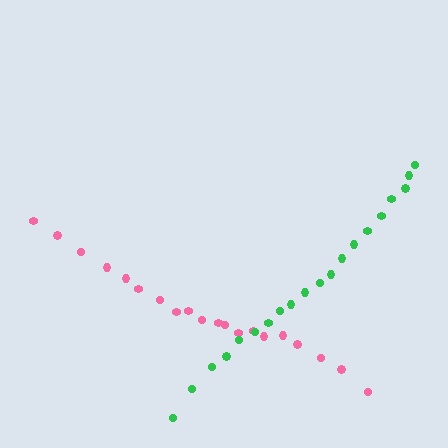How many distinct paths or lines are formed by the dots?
There are 2 distinct paths.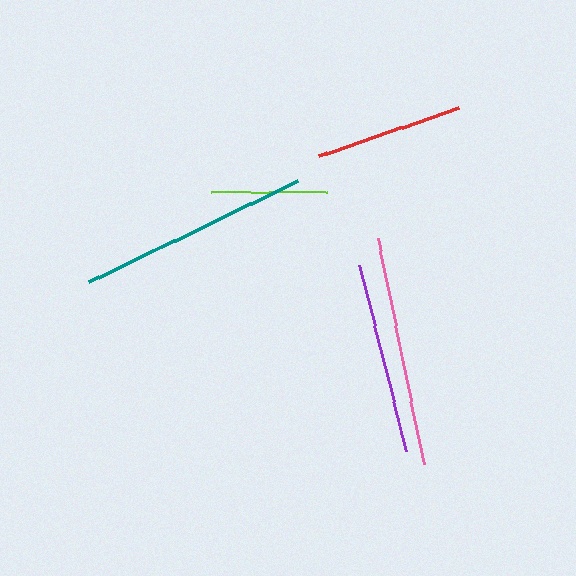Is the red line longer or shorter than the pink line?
The pink line is longer than the red line.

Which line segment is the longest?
The teal line is the longest at approximately 232 pixels.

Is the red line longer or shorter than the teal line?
The teal line is longer than the red line.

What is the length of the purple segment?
The purple segment is approximately 192 pixels long.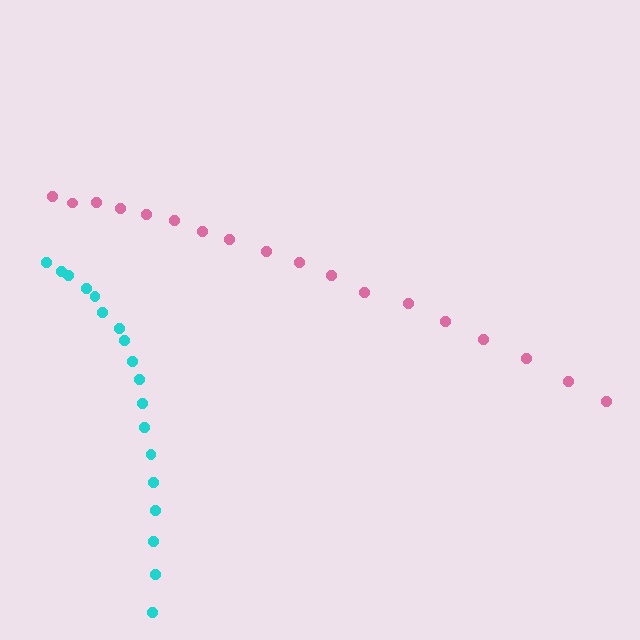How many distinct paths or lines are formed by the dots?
There are 2 distinct paths.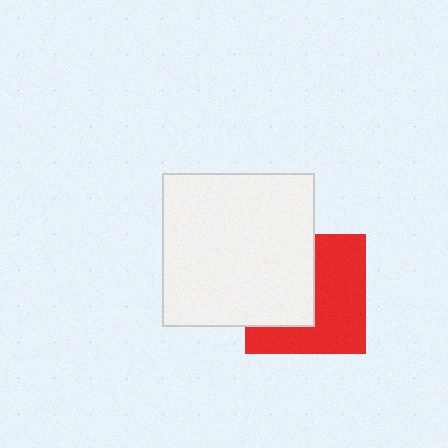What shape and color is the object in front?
The object in front is a white square.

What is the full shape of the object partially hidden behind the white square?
The partially hidden object is a red square.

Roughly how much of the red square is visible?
About half of it is visible (roughly 54%).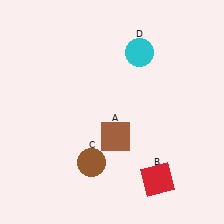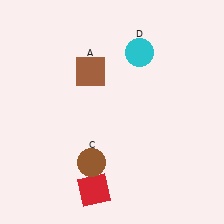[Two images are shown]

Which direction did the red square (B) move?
The red square (B) moved left.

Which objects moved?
The objects that moved are: the brown square (A), the red square (B).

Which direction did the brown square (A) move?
The brown square (A) moved up.